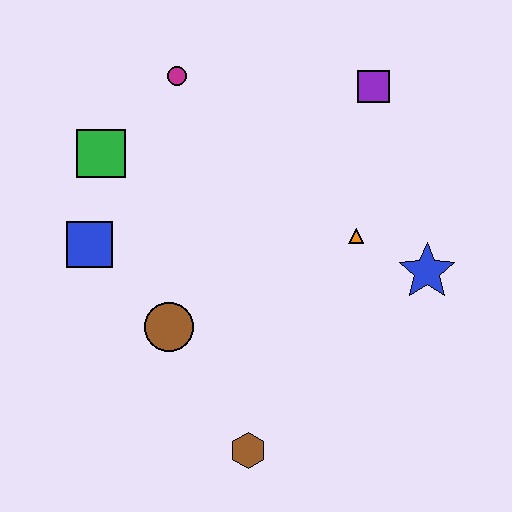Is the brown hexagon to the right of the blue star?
No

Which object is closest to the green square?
The blue square is closest to the green square.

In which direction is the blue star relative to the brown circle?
The blue star is to the right of the brown circle.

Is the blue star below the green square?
Yes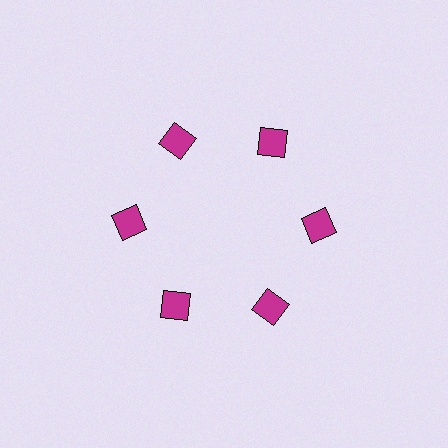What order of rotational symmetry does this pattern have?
This pattern has 6-fold rotational symmetry.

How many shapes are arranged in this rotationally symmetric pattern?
There are 6 shapes, arranged in 6 groups of 1.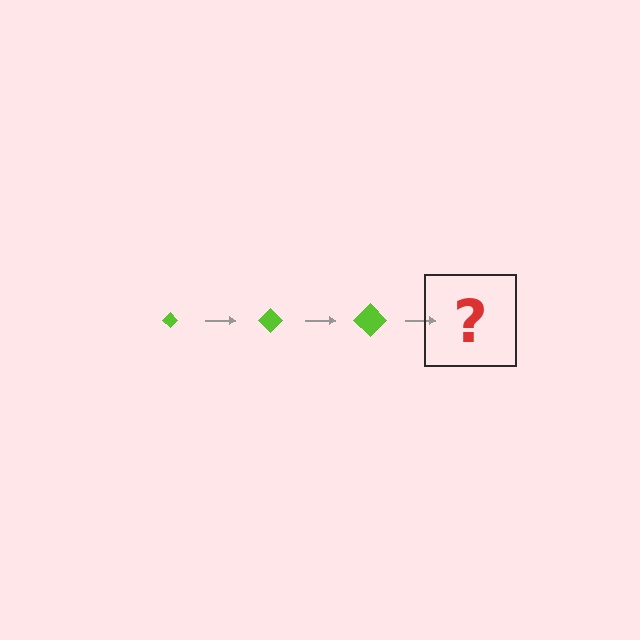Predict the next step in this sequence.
The next step is a lime diamond, larger than the previous one.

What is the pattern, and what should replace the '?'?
The pattern is that the diamond gets progressively larger each step. The '?' should be a lime diamond, larger than the previous one.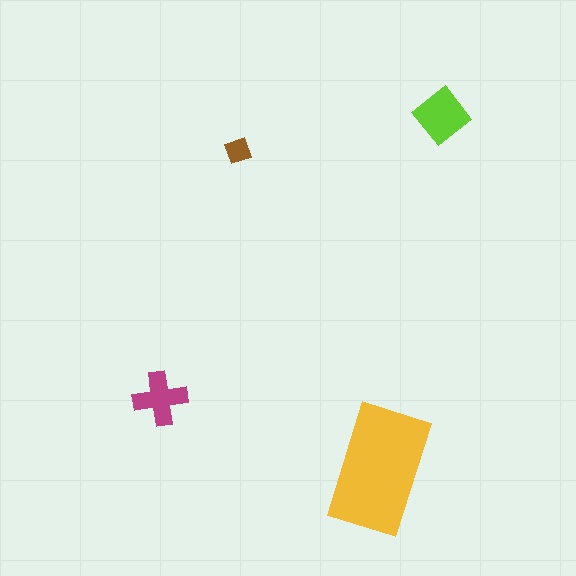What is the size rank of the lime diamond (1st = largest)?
2nd.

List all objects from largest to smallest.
The yellow rectangle, the lime diamond, the magenta cross, the brown diamond.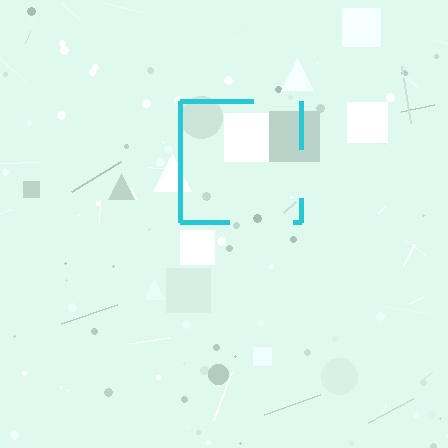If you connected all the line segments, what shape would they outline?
They would outline a square.